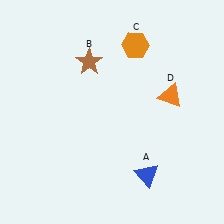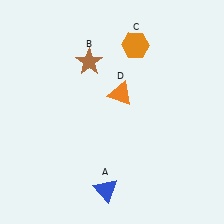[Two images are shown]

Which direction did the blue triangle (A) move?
The blue triangle (A) moved left.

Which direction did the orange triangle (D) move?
The orange triangle (D) moved left.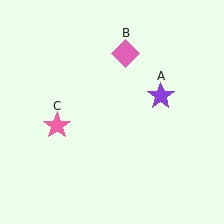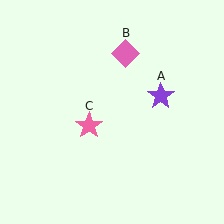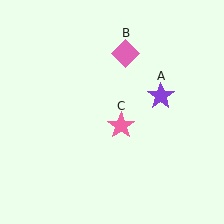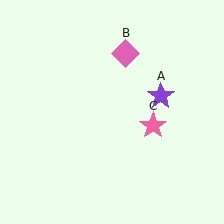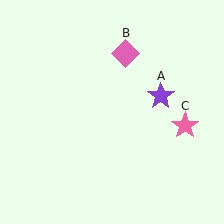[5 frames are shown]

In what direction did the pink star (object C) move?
The pink star (object C) moved right.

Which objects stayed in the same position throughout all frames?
Purple star (object A) and pink diamond (object B) remained stationary.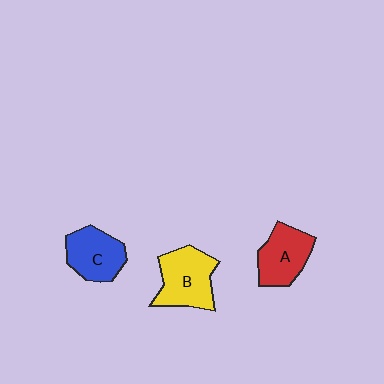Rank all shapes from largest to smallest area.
From largest to smallest: B (yellow), A (red), C (blue).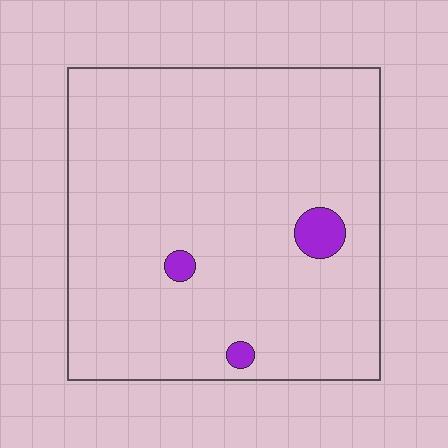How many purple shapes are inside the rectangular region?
3.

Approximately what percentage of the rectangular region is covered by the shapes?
Approximately 5%.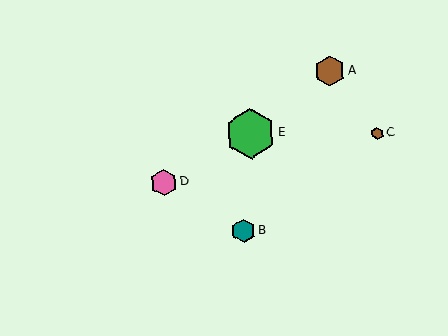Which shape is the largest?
The green hexagon (labeled E) is the largest.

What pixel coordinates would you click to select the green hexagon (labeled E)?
Click at (250, 134) to select the green hexagon E.